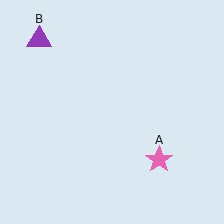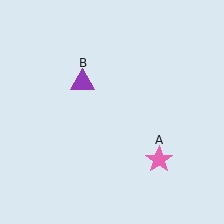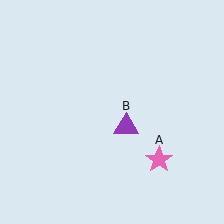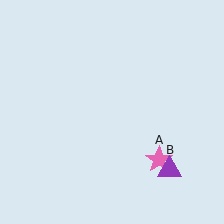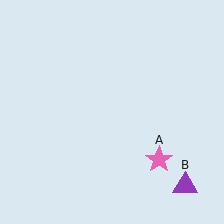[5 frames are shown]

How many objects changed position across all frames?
1 object changed position: purple triangle (object B).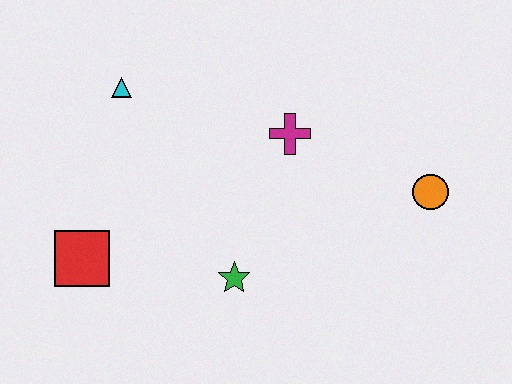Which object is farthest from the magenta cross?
The red square is farthest from the magenta cross.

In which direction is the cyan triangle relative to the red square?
The cyan triangle is above the red square.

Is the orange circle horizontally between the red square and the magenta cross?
No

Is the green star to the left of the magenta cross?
Yes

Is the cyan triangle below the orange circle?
No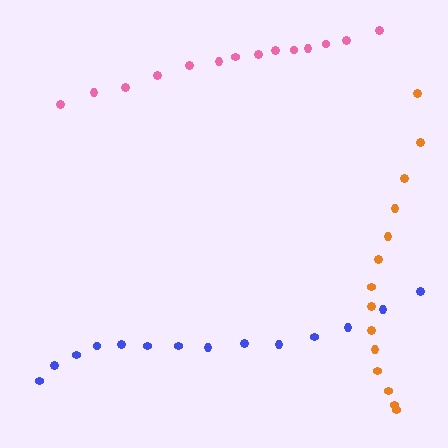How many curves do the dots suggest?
There are 3 distinct paths.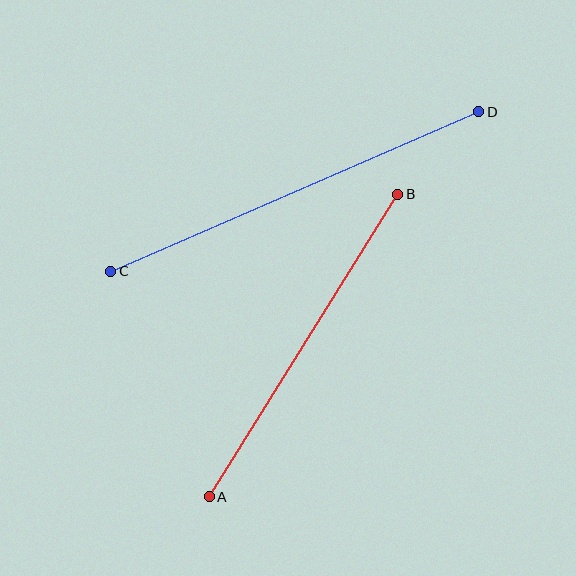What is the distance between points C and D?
The distance is approximately 401 pixels.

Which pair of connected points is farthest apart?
Points C and D are farthest apart.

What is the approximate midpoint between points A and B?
The midpoint is at approximately (304, 345) pixels.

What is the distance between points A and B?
The distance is approximately 356 pixels.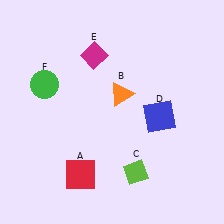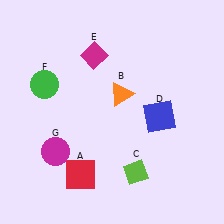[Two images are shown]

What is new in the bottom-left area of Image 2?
A magenta circle (G) was added in the bottom-left area of Image 2.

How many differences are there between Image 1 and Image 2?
There is 1 difference between the two images.